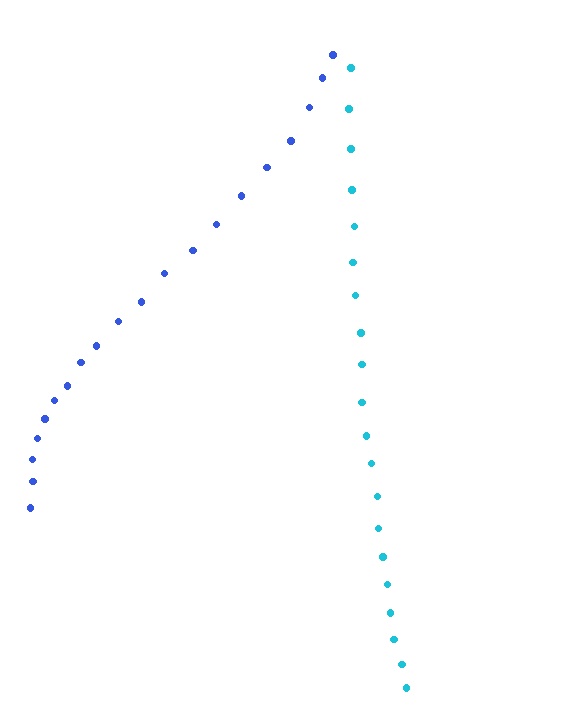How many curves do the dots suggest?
There are 2 distinct paths.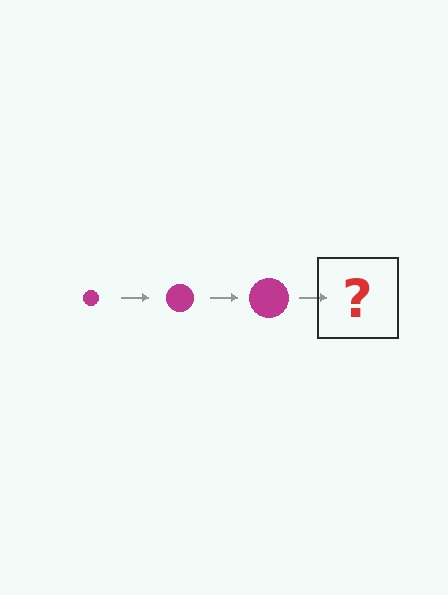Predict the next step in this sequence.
The next step is a magenta circle, larger than the previous one.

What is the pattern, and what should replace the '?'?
The pattern is that the circle gets progressively larger each step. The '?' should be a magenta circle, larger than the previous one.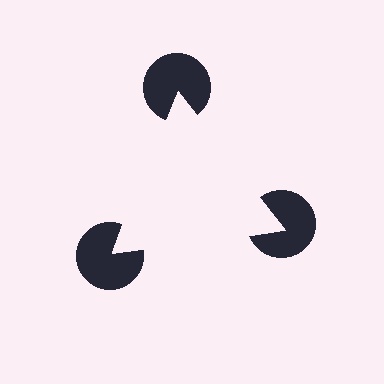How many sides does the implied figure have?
3 sides.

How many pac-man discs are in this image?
There are 3 — one at each vertex of the illusory triangle.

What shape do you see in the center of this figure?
An illusory triangle — its edges are inferred from the aligned wedge cuts in the pac-man discs, not physically drawn.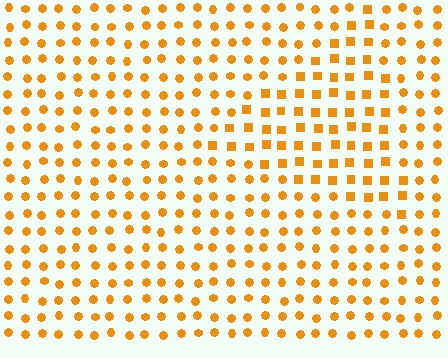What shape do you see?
I see a triangle.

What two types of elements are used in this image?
The image uses squares inside the triangle region and circles outside it.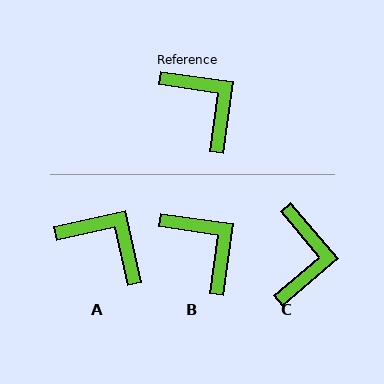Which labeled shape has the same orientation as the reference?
B.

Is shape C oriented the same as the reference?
No, it is off by about 42 degrees.